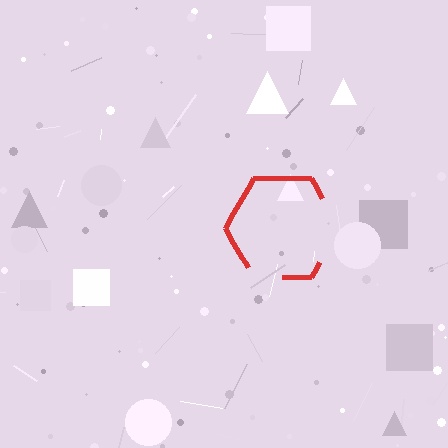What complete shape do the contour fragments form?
The contour fragments form a hexagon.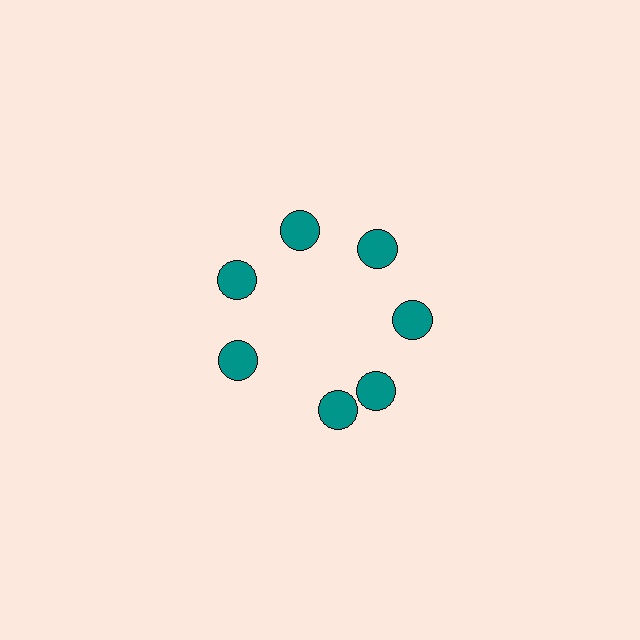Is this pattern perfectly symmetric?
No. The 7 teal circles are arranged in a ring, but one element near the 6 o'clock position is rotated out of alignment along the ring, breaking the 7-fold rotational symmetry.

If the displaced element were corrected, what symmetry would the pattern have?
It would have 7-fold rotational symmetry — the pattern would map onto itself every 51 degrees.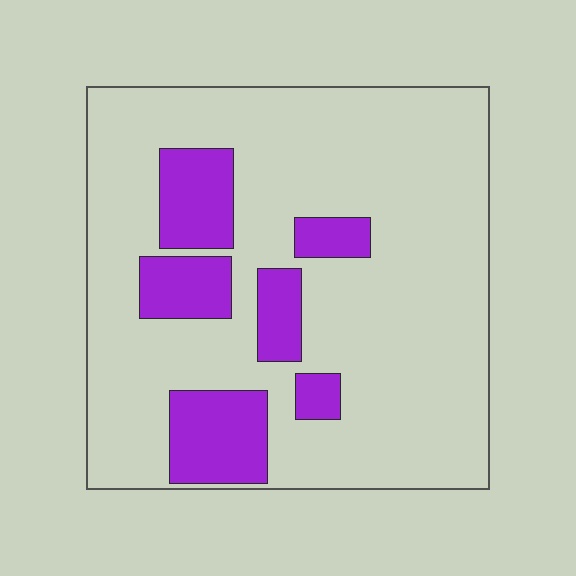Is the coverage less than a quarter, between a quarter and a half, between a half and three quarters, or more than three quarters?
Less than a quarter.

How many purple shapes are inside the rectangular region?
6.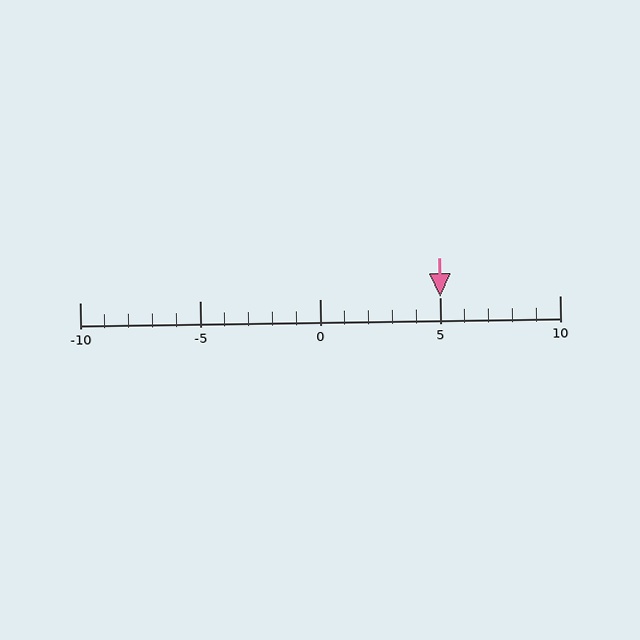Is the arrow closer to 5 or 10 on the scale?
The arrow is closer to 5.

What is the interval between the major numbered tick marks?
The major tick marks are spaced 5 units apart.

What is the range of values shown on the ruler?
The ruler shows values from -10 to 10.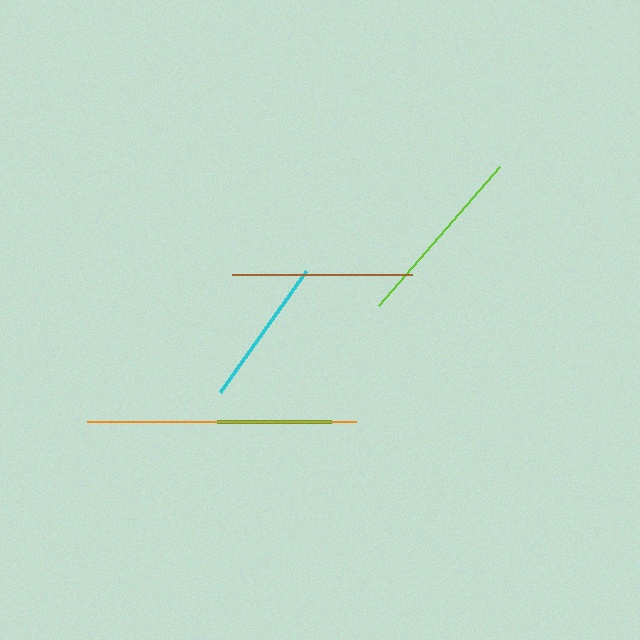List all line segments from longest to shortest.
From longest to shortest: orange, lime, brown, cyan, green.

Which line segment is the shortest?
The green line is the shortest at approximately 114 pixels.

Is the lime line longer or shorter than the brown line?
The lime line is longer than the brown line.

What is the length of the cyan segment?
The cyan segment is approximately 148 pixels long.